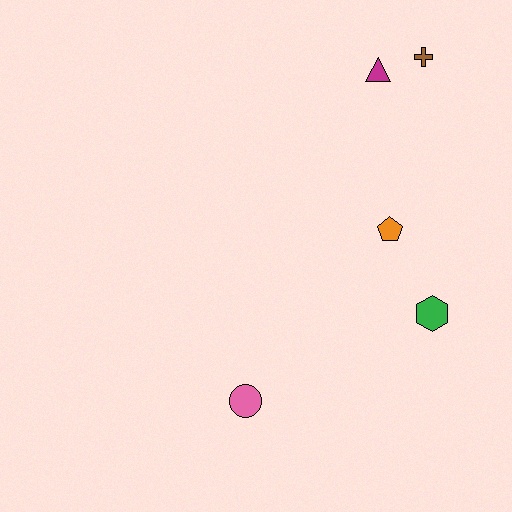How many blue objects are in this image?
There are no blue objects.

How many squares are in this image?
There are no squares.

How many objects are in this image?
There are 5 objects.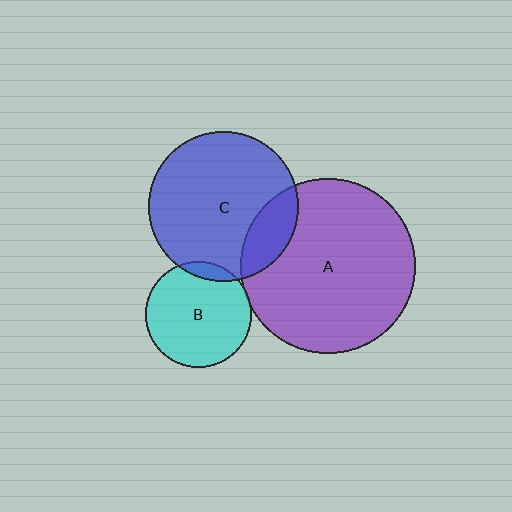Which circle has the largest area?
Circle A (purple).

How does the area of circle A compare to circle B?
Approximately 2.7 times.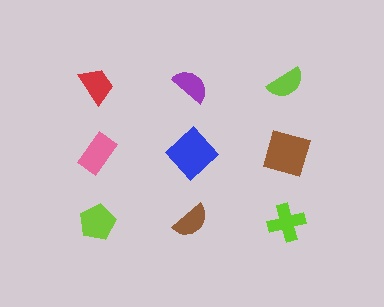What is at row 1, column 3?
A lime semicircle.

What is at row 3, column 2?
A brown semicircle.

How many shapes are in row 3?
3 shapes.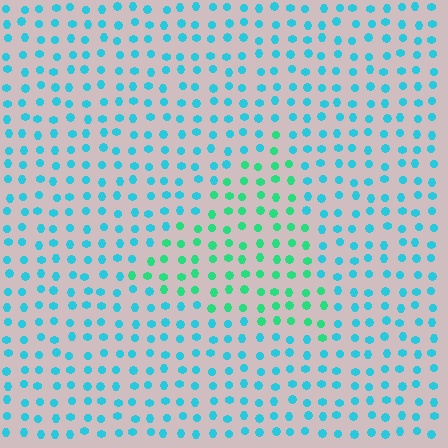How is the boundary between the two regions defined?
The boundary is defined purely by a slight shift in hue (about 38 degrees). Spacing, size, and orientation are identical on both sides.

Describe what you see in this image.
The image is filled with small cyan elements in a uniform arrangement. A triangle-shaped region is visible where the elements are tinted to a slightly different hue, forming a subtle color boundary.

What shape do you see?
I see a triangle.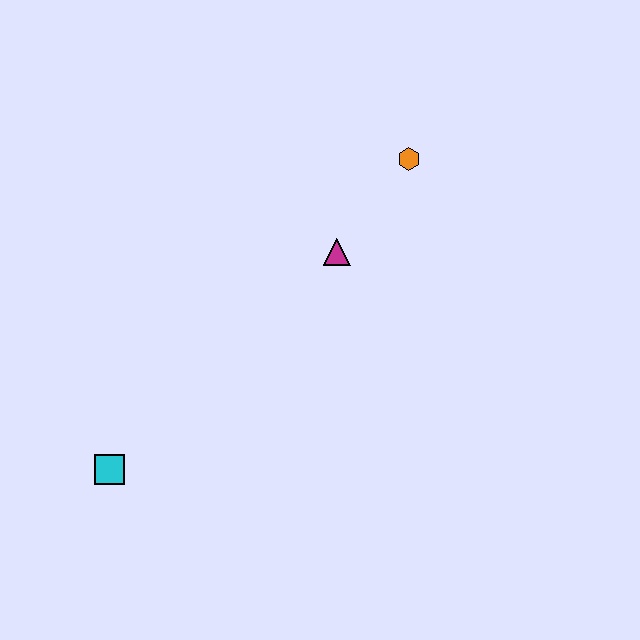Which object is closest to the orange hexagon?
The magenta triangle is closest to the orange hexagon.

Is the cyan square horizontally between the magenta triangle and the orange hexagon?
No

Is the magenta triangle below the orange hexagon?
Yes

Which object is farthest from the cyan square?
The orange hexagon is farthest from the cyan square.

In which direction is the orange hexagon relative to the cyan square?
The orange hexagon is above the cyan square.